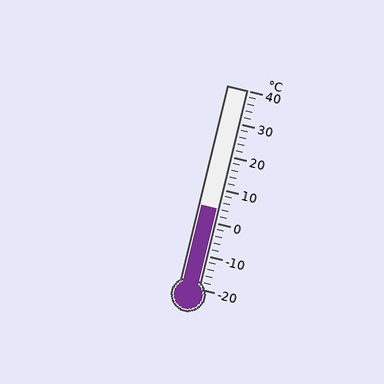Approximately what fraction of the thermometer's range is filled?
The thermometer is filled to approximately 40% of its range.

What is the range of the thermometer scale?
The thermometer scale ranges from -20°C to 40°C.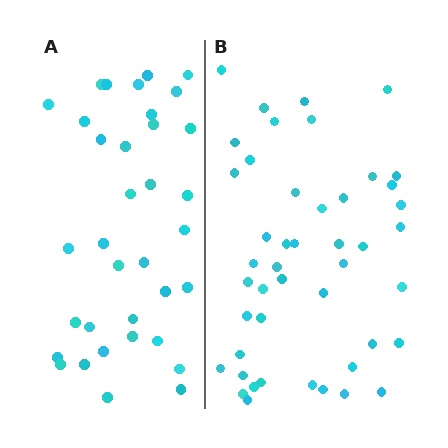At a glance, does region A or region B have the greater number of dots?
Region B (the right region) has more dots.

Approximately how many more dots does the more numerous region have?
Region B has roughly 12 or so more dots than region A.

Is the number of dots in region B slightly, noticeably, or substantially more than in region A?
Region B has noticeably more, but not dramatically so. The ratio is roughly 1.3 to 1.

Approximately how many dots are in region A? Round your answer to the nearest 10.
About 40 dots. (The exact count is 35, which rounds to 40.)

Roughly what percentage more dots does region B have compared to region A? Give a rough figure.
About 30% more.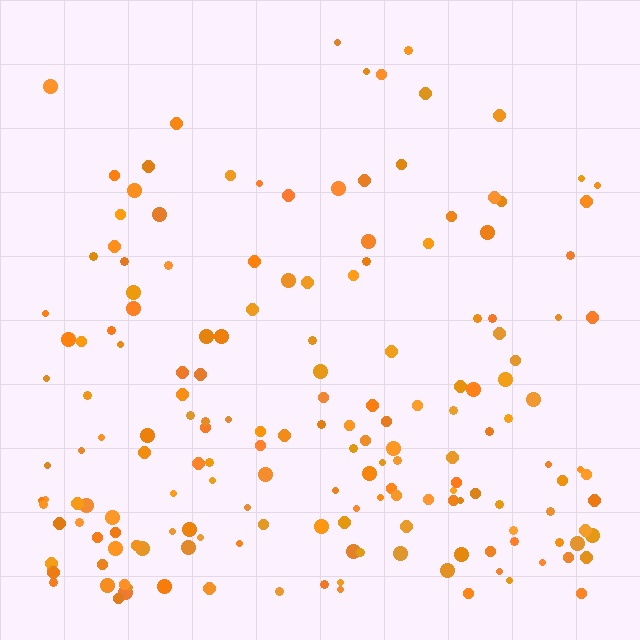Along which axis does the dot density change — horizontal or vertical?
Vertical.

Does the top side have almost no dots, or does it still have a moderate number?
Still a moderate number, just noticeably fewer than the bottom.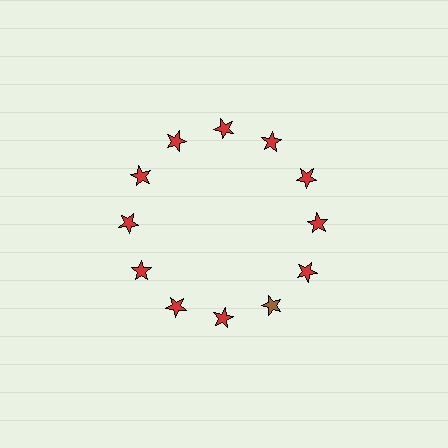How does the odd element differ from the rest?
It has a different color: brown instead of red.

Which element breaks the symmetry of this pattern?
The brown star at roughly the 5 o'clock position breaks the symmetry. All other shapes are red stars.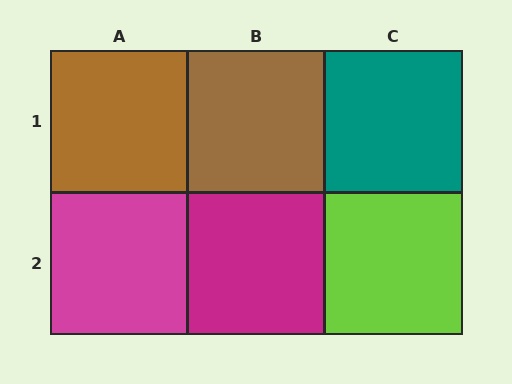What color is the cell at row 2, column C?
Lime.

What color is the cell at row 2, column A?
Magenta.